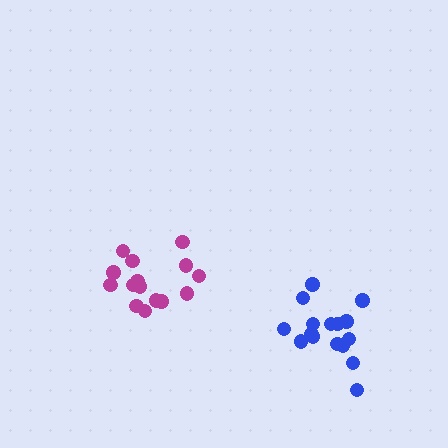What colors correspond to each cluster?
The clusters are colored: blue, magenta.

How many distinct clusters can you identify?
There are 2 distinct clusters.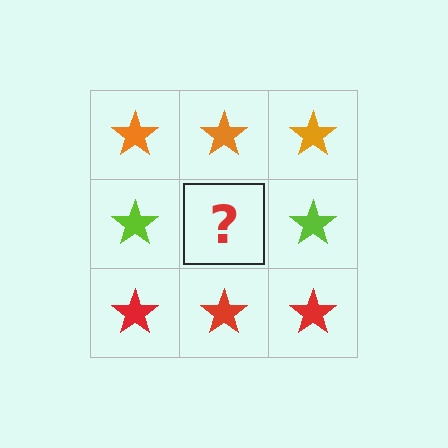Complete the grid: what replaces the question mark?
The question mark should be replaced with a lime star.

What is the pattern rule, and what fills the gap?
The rule is that each row has a consistent color. The gap should be filled with a lime star.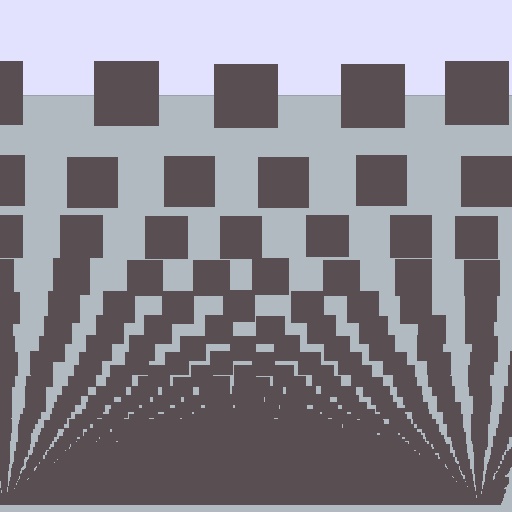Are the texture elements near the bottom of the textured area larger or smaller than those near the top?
Smaller. The gradient is inverted — elements near the bottom are smaller and denser.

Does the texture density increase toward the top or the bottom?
Density increases toward the bottom.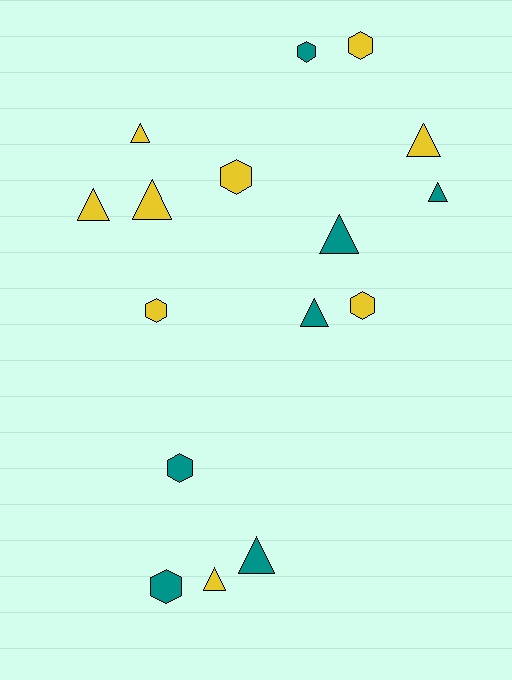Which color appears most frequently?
Yellow, with 9 objects.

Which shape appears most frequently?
Triangle, with 9 objects.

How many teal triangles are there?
There are 4 teal triangles.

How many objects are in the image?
There are 16 objects.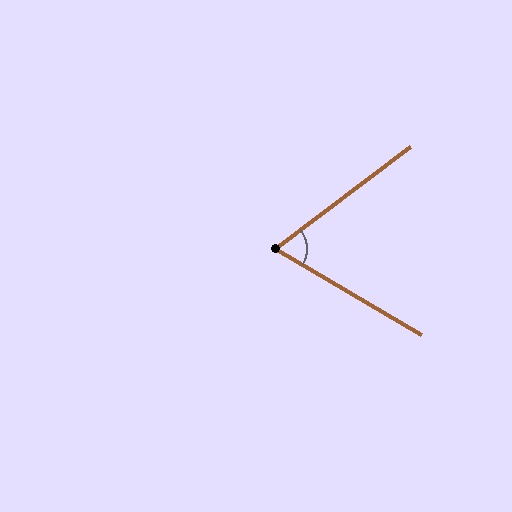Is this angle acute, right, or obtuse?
It is acute.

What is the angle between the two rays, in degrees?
Approximately 68 degrees.